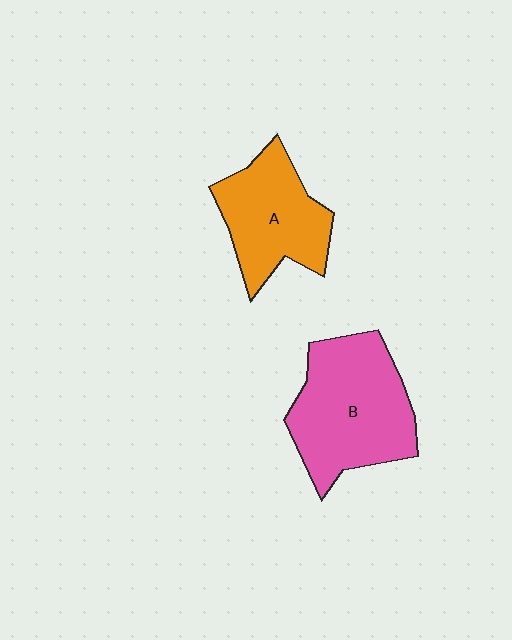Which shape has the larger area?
Shape B (pink).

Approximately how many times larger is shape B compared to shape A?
Approximately 1.3 times.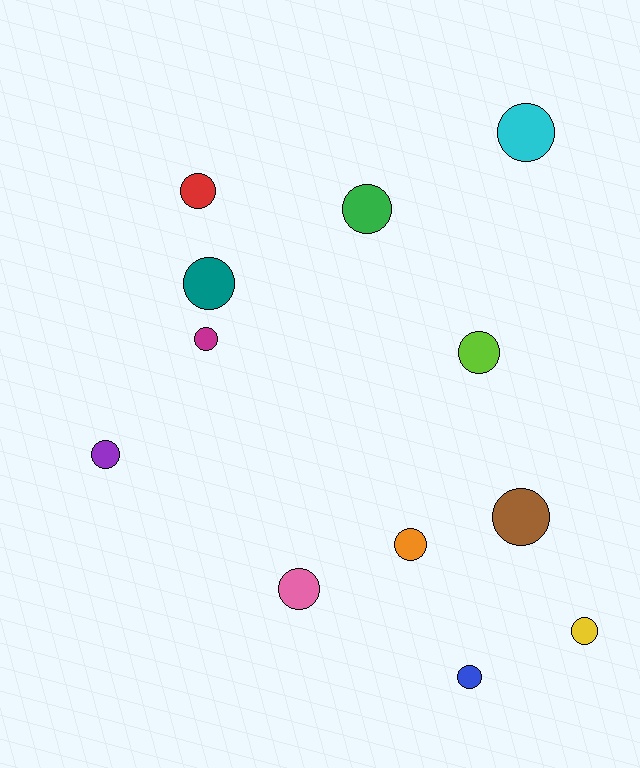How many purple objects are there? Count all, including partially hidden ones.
There is 1 purple object.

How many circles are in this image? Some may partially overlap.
There are 12 circles.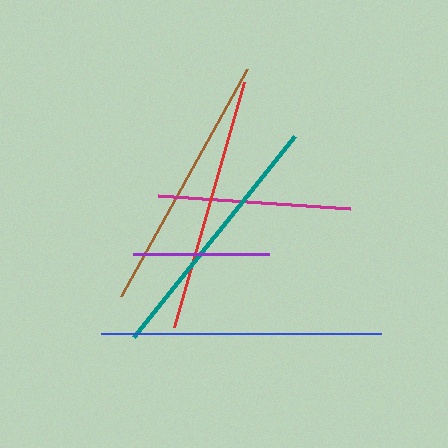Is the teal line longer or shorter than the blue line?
The blue line is longer than the teal line.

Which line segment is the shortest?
The purple line is the shortest at approximately 136 pixels.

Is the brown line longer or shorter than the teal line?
The brown line is longer than the teal line.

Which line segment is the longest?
The blue line is the longest at approximately 279 pixels.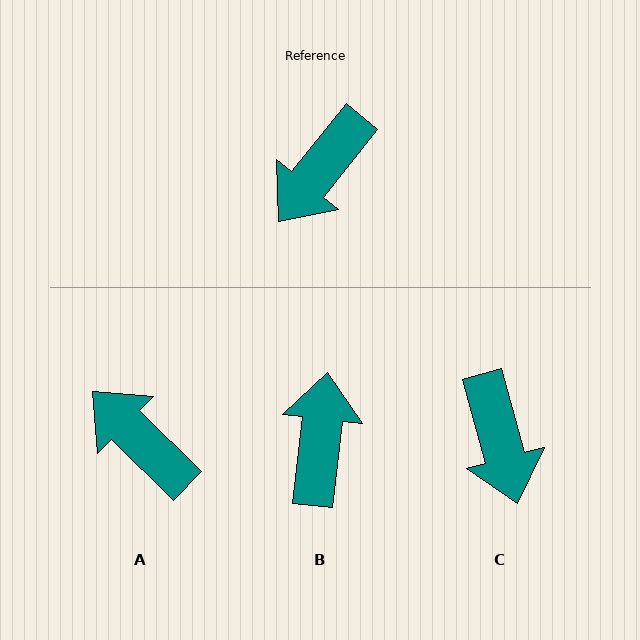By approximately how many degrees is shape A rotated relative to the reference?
Approximately 96 degrees clockwise.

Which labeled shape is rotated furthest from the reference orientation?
B, about 148 degrees away.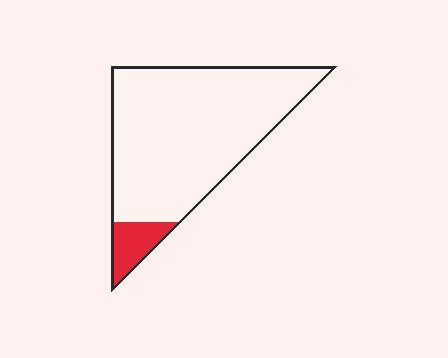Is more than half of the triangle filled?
No.